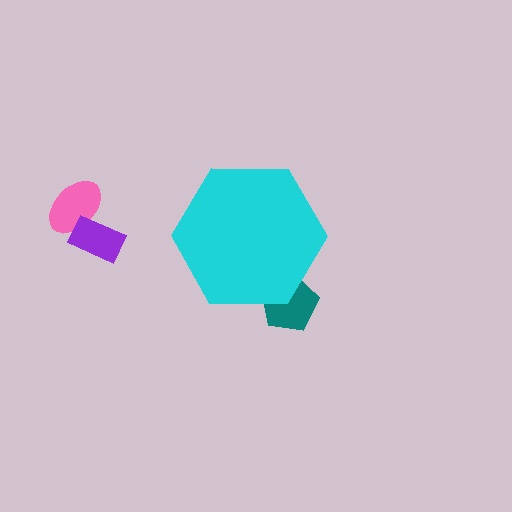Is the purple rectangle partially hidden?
No, the purple rectangle is fully visible.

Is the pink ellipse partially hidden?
No, the pink ellipse is fully visible.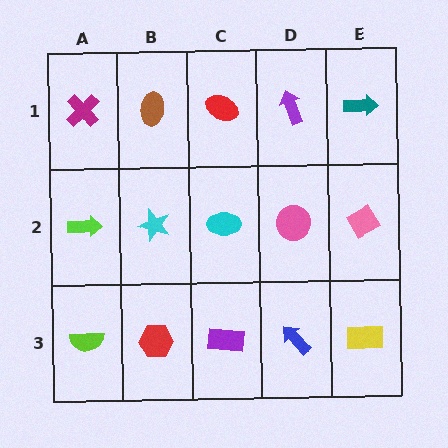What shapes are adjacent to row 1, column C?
A cyan ellipse (row 2, column C), a brown ellipse (row 1, column B), a purple arrow (row 1, column D).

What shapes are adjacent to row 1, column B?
A cyan star (row 2, column B), a magenta cross (row 1, column A), a red ellipse (row 1, column C).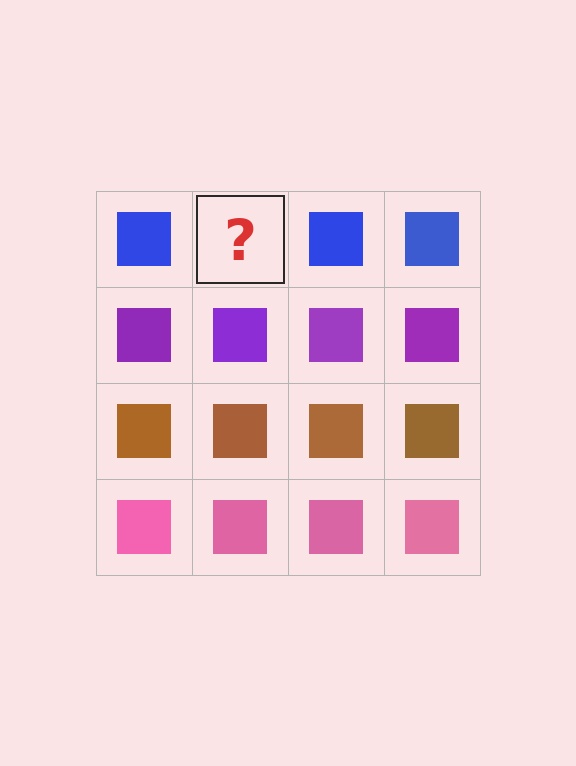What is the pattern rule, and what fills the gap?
The rule is that each row has a consistent color. The gap should be filled with a blue square.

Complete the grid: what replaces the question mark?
The question mark should be replaced with a blue square.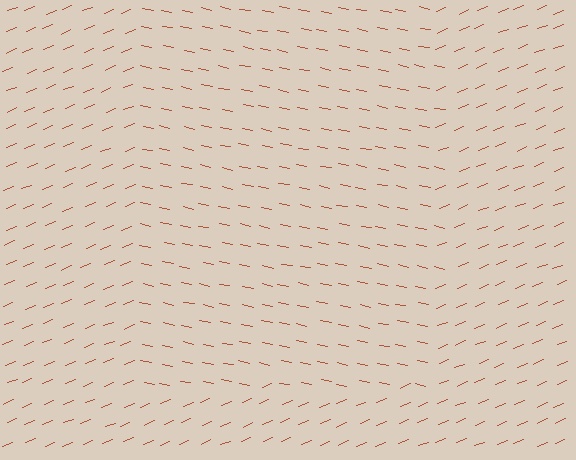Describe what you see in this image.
The image is filled with small brown line segments. A rectangle region in the image has lines oriented differently from the surrounding lines, creating a visible texture boundary.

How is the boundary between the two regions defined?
The boundary is defined purely by a change in line orientation (approximately 34 degrees difference). All lines are the same color and thickness.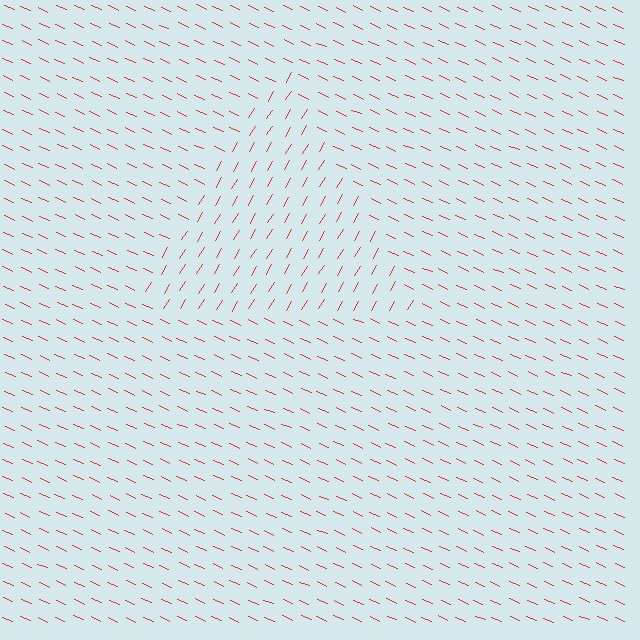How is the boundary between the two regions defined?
The boundary is defined purely by a change in line orientation (approximately 83 degrees difference). All lines are the same color and thickness.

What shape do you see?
I see a triangle.